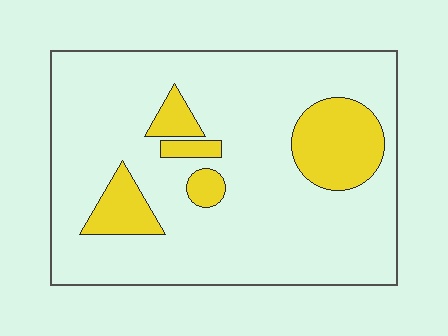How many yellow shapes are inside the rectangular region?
5.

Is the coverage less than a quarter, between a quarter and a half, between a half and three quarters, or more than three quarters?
Less than a quarter.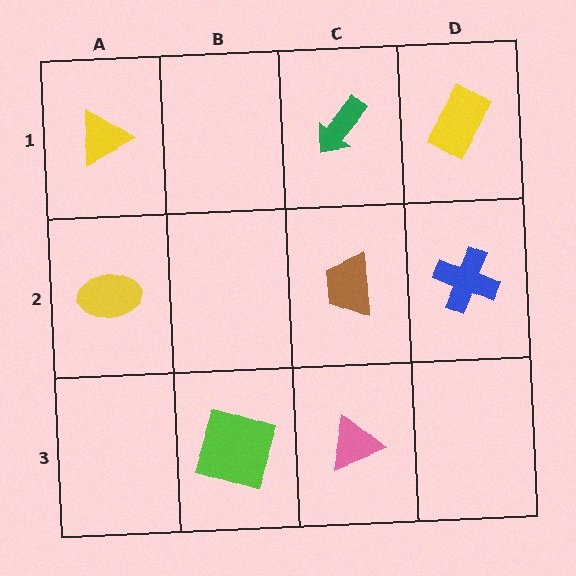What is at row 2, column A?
A yellow ellipse.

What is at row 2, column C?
A brown trapezoid.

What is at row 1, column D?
A yellow rectangle.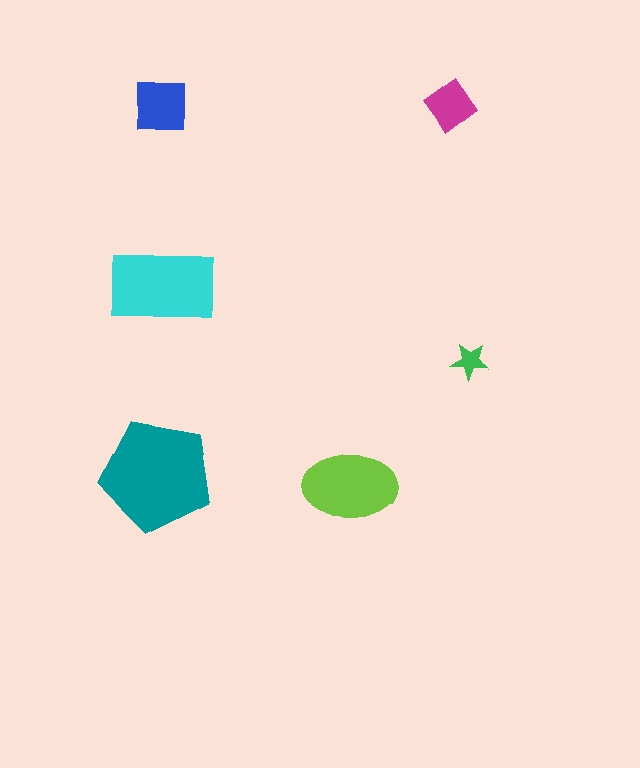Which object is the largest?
The teal pentagon.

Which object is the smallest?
The green star.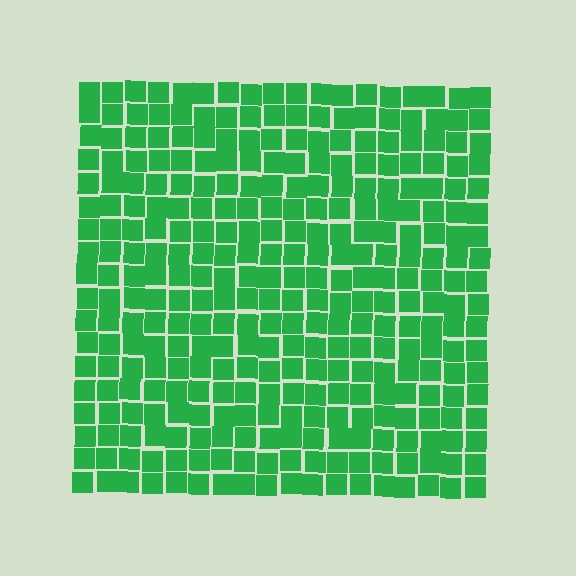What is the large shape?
The large shape is a square.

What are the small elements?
The small elements are squares.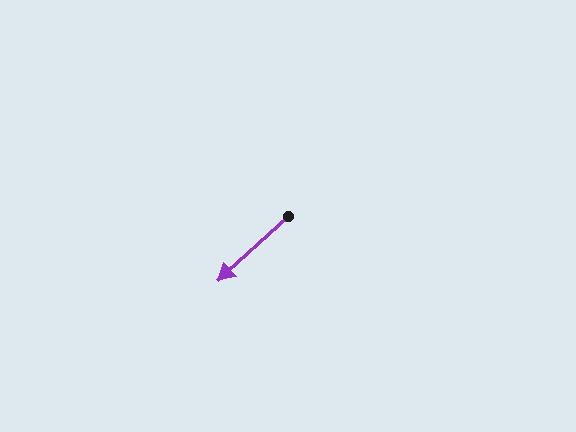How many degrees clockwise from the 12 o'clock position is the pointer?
Approximately 228 degrees.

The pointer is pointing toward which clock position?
Roughly 8 o'clock.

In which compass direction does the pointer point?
Southwest.